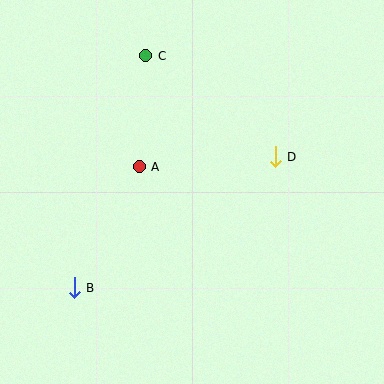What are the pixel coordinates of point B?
Point B is at (74, 288).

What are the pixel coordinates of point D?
Point D is at (275, 157).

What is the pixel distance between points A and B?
The distance between A and B is 137 pixels.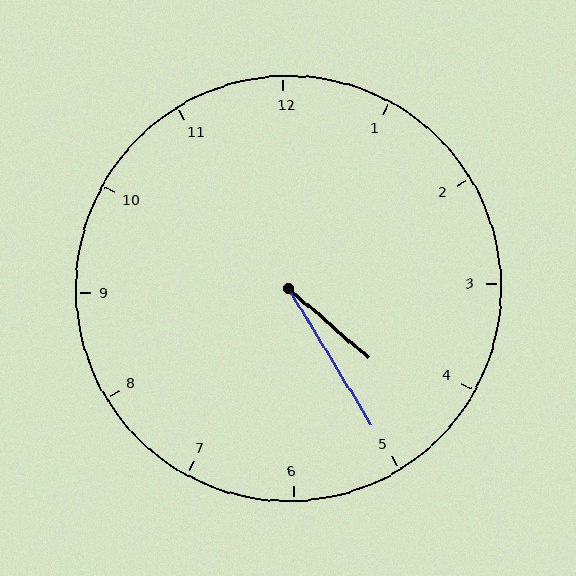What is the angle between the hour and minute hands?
Approximately 18 degrees.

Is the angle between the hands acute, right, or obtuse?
It is acute.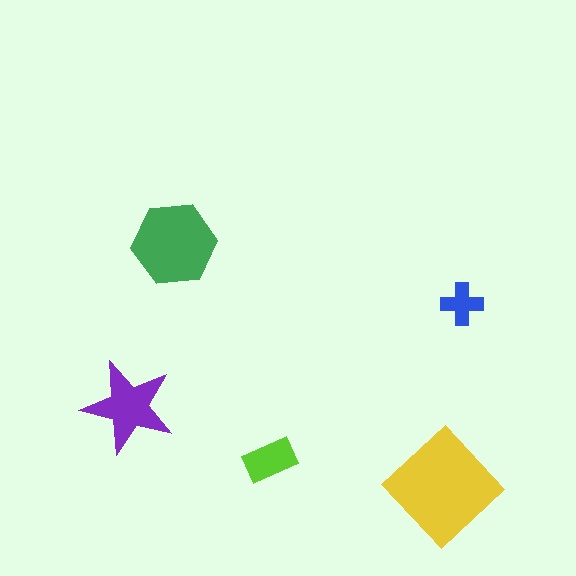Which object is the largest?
The yellow diamond.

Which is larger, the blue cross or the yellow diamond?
The yellow diamond.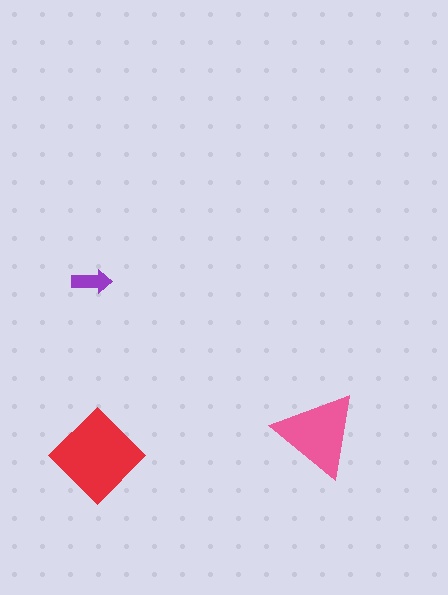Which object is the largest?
The red diamond.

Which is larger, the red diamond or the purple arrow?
The red diamond.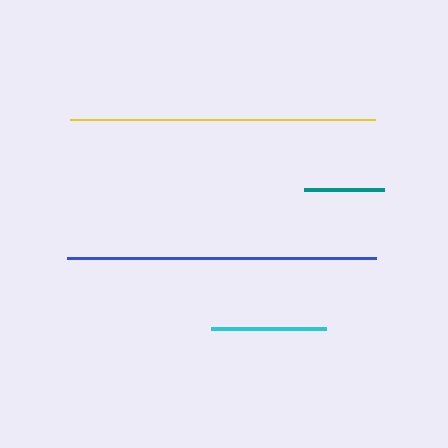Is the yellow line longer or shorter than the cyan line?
The yellow line is longer than the cyan line.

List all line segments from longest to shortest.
From longest to shortest: blue, yellow, cyan, teal.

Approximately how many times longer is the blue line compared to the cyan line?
The blue line is approximately 2.7 times the length of the cyan line.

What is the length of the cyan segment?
The cyan segment is approximately 114 pixels long.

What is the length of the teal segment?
The teal segment is approximately 80 pixels long.